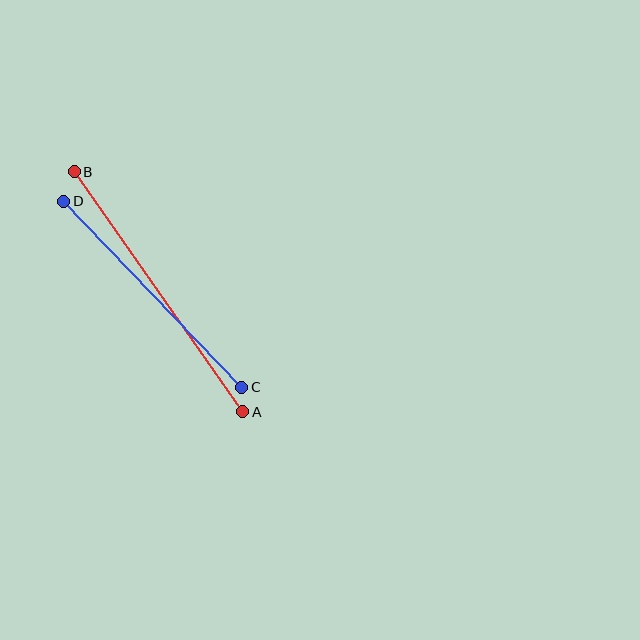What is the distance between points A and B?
The distance is approximately 293 pixels.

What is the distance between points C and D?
The distance is approximately 257 pixels.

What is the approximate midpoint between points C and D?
The midpoint is at approximately (153, 294) pixels.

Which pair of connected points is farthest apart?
Points A and B are farthest apart.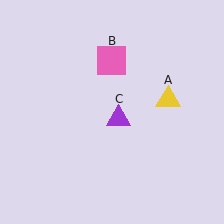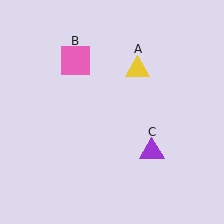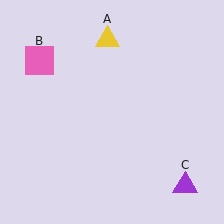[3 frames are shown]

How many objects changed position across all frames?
3 objects changed position: yellow triangle (object A), pink square (object B), purple triangle (object C).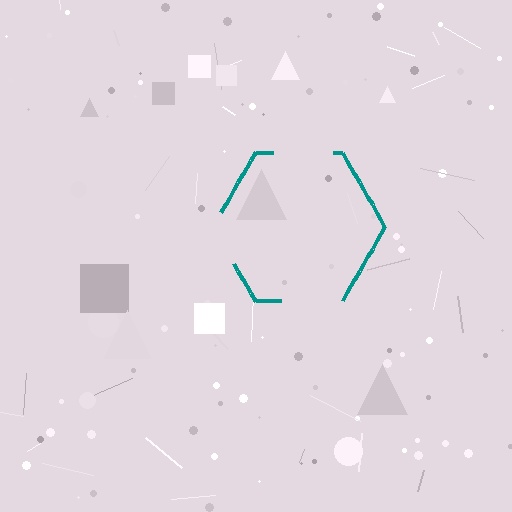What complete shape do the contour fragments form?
The contour fragments form a hexagon.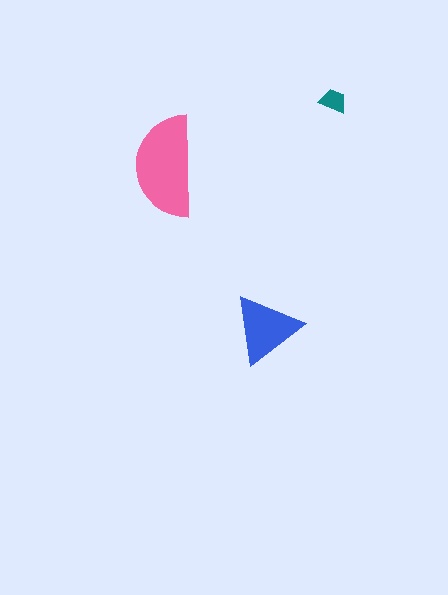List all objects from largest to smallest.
The pink semicircle, the blue triangle, the teal trapezoid.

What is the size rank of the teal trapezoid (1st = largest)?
3rd.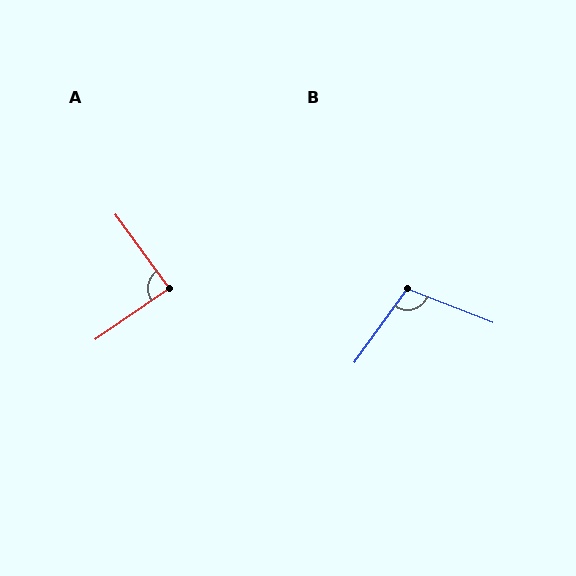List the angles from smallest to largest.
A (89°), B (105°).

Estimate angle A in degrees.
Approximately 89 degrees.